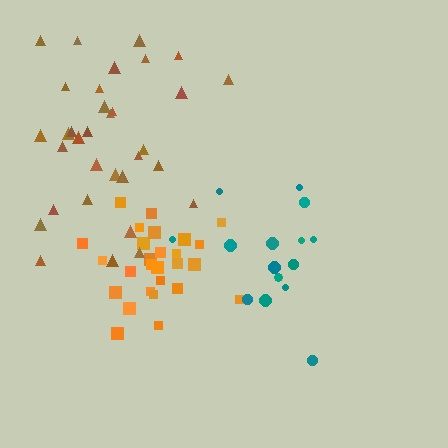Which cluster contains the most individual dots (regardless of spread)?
Brown (34).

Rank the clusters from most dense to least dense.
orange, teal, brown.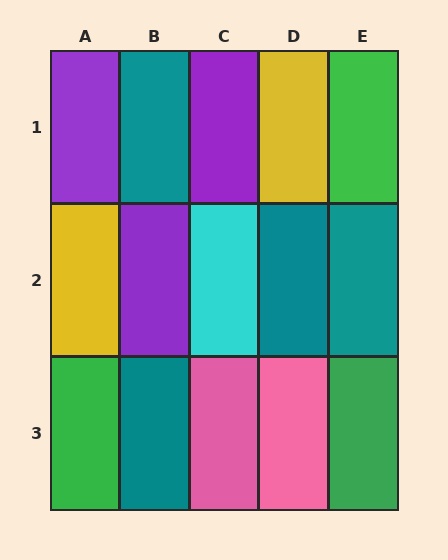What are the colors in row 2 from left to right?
Yellow, purple, cyan, teal, teal.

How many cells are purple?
3 cells are purple.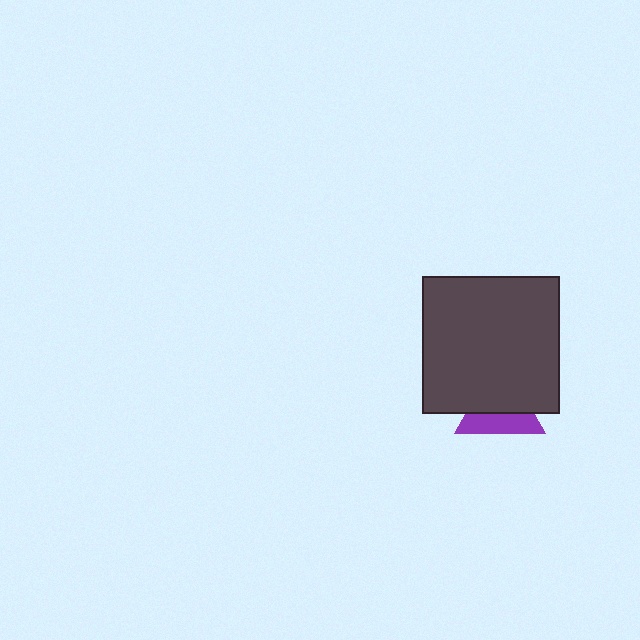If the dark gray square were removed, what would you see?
You would see the complete purple triangle.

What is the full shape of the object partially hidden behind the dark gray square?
The partially hidden object is a purple triangle.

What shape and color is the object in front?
The object in front is a dark gray square.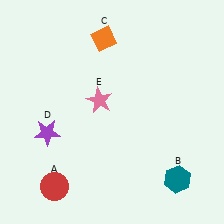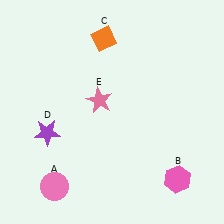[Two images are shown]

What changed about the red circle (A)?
In Image 1, A is red. In Image 2, it changed to pink.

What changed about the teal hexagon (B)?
In Image 1, B is teal. In Image 2, it changed to pink.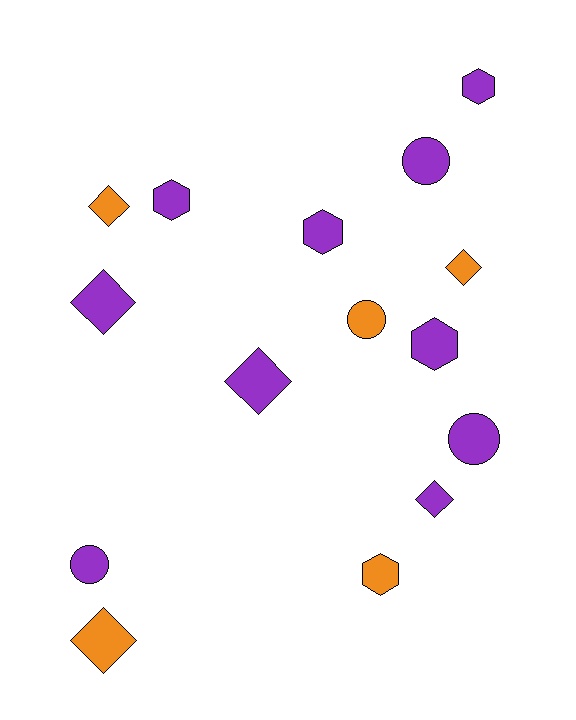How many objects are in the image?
There are 15 objects.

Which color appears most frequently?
Purple, with 10 objects.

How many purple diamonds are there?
There are 3 purple diamonds.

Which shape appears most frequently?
Diamond, with 6 objects.